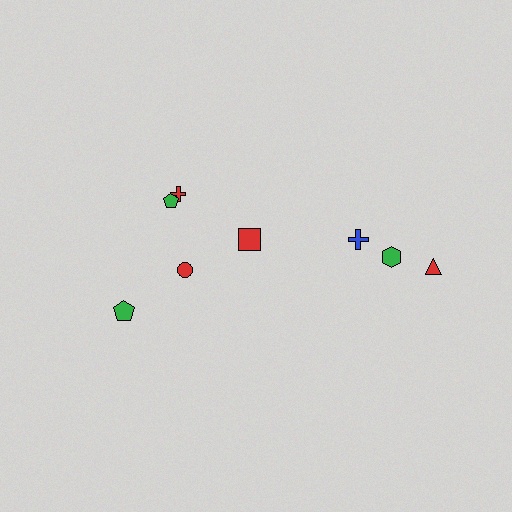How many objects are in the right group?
There are 3 objects.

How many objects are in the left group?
There are 5 objects.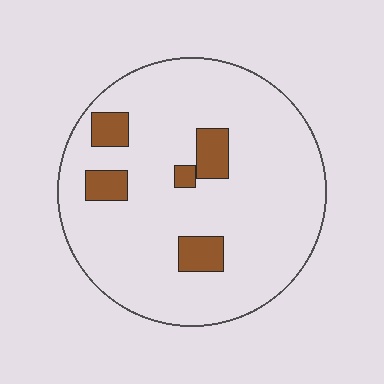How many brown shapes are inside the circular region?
5.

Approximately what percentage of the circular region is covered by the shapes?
Approximately 10%.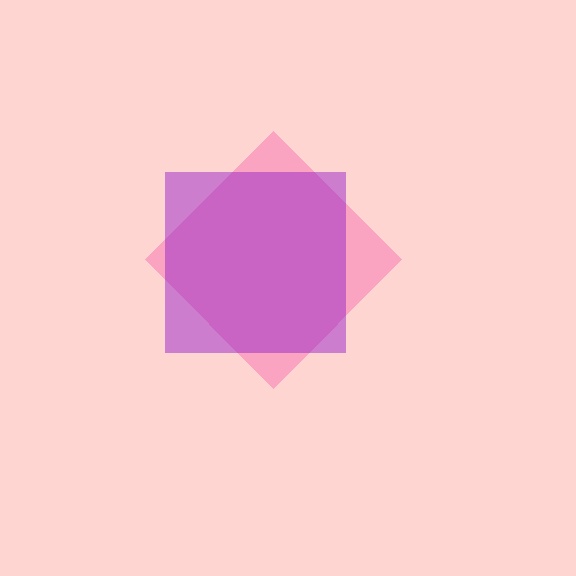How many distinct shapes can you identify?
There are 2 distinct shapes: a pink diamond, a purple square.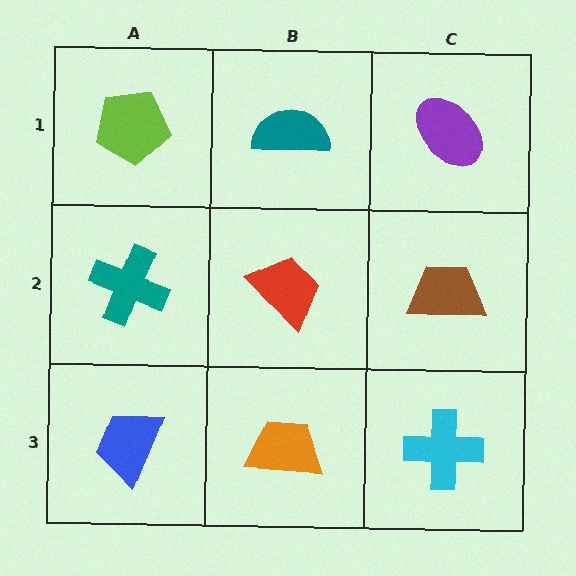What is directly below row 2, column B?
An orange trapezoid.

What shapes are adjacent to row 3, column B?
A red trapezoid (row 2, column B), a blue trapezoid (row 3, column A), a cyan cross (row 3, column C).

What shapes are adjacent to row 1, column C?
A brown trapezoid (row 2, column C), a teal semicircle (row 1, column B).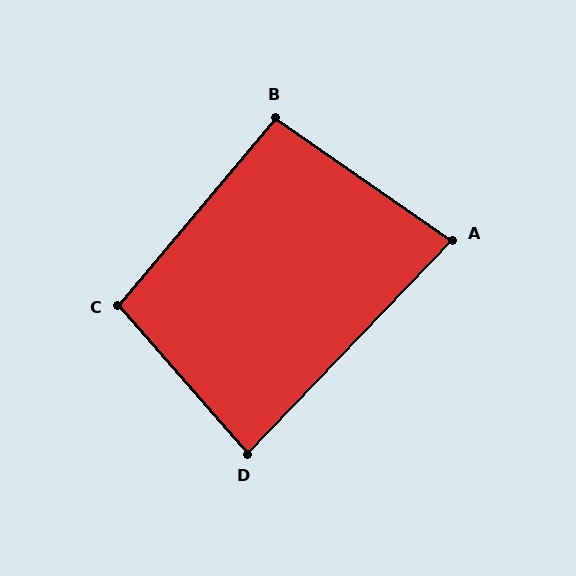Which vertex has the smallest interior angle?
A, at approximately 81 degrees.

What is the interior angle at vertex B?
Approximately 95 degrees (obtuse).